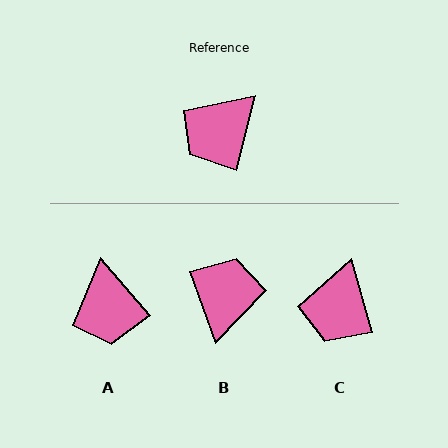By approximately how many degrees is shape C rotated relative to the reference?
Approximately 30 degrees counter-clockwise.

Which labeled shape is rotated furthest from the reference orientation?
B, about 146 degrees away.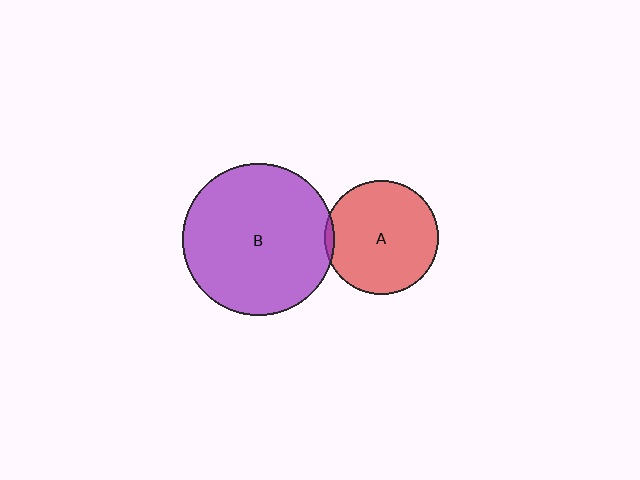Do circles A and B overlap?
Yes.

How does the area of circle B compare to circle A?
Approximately 1.8 times.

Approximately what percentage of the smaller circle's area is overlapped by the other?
Approximately 5%.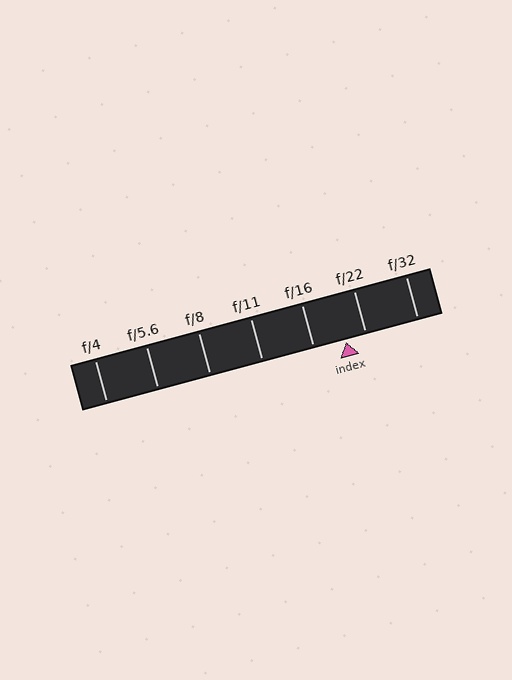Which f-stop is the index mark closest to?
The index mark is closest to f/22.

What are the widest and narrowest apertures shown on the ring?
The widest aperture shown is f/4 and the narrowest is f/32.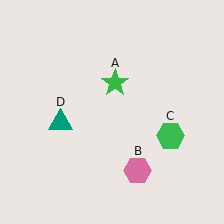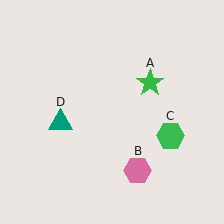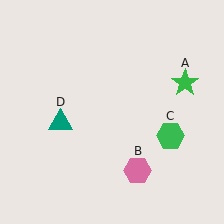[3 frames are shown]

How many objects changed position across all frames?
1 object changed position: green star (object A).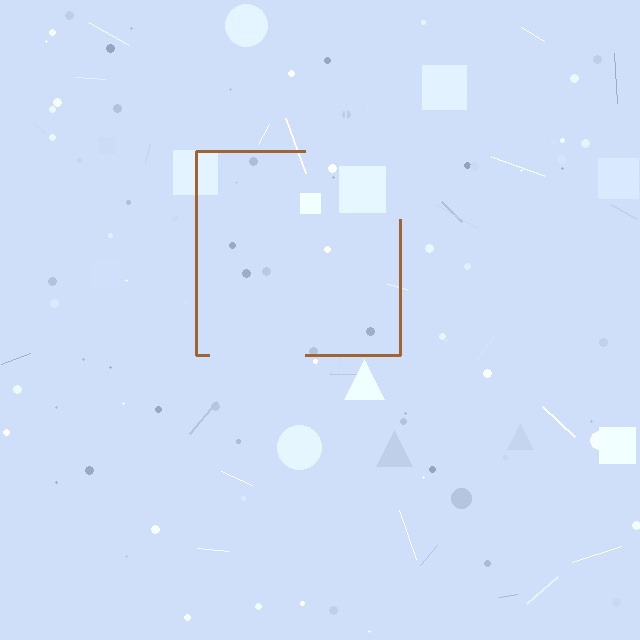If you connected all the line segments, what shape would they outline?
They would outline a square.